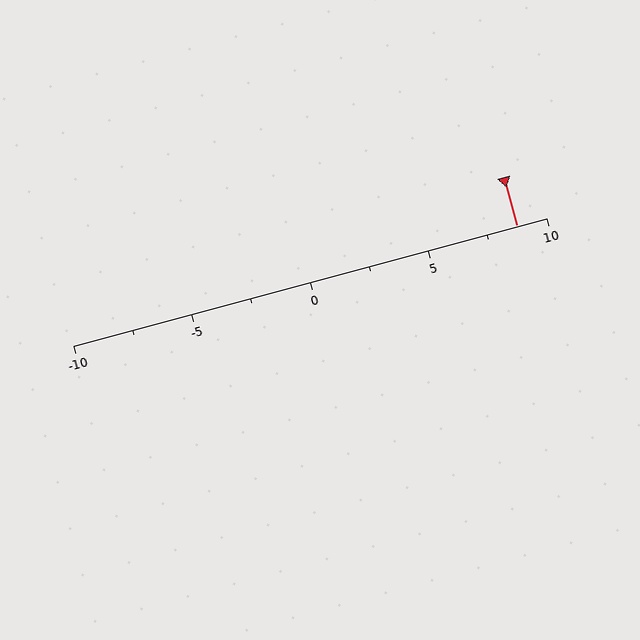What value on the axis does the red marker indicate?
The marker indicates approximately 8.8.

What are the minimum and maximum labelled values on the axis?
The axis runs from -10 to 10.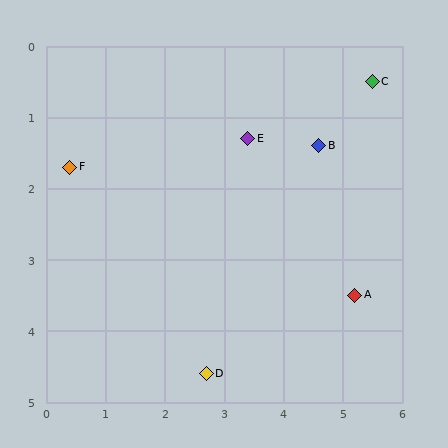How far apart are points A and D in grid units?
Points A and D are about 2.7 grid units apart.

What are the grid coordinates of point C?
Point C is at approximately (5.5, 0.5).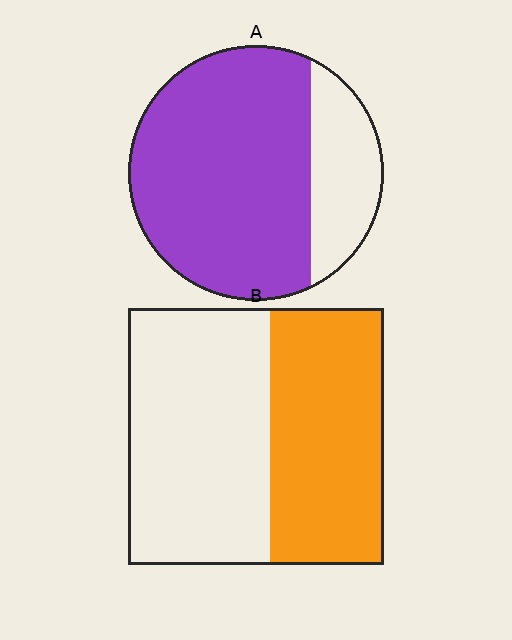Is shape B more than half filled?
No.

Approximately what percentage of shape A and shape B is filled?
A is approximately 75% and B is approximately 45%.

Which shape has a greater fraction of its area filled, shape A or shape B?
Shape A.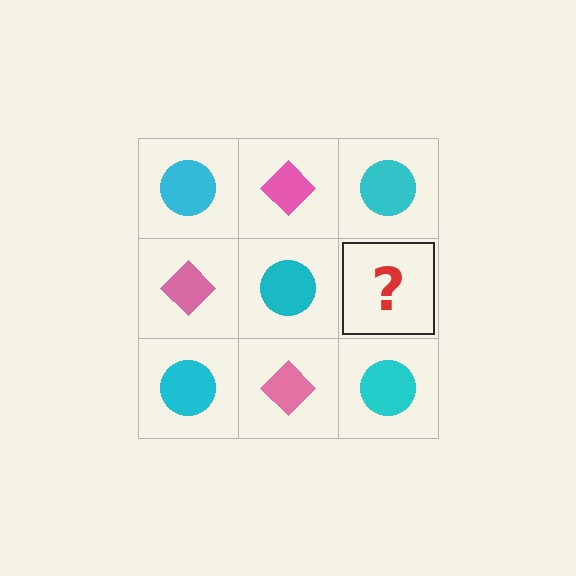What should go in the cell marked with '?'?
The missing cell should contain a pink diamond.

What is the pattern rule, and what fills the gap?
The rule is that it alternates cyan circle and pink diamond in a checkerboard pattern. The gap should be filled with a pink diamond.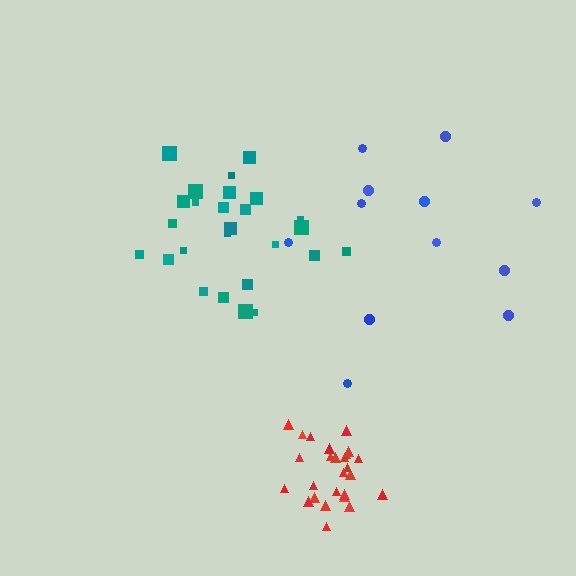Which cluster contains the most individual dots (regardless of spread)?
Teal (26).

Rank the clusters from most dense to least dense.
red, teal, blue.